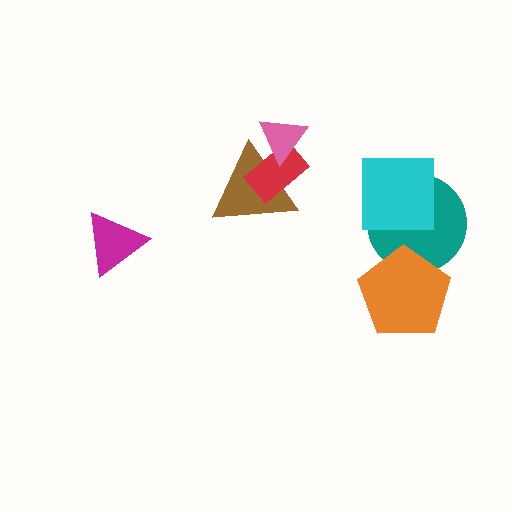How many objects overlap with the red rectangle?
2 objects overlap with the red rectangle.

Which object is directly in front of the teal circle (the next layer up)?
The orange pentagon is directly in front of the teal circle.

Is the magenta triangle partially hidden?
No, no other shape covers it.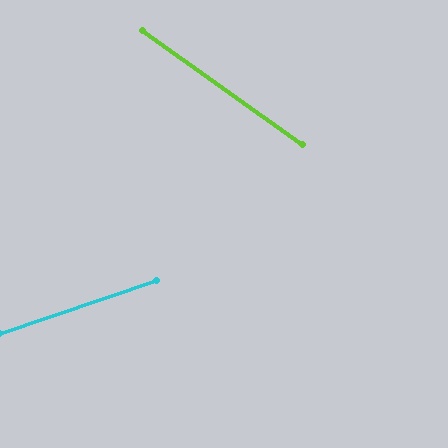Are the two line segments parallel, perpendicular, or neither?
Neither parallel nor perpendicular — they differ by about 54°.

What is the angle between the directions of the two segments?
Approximately 54 degrees.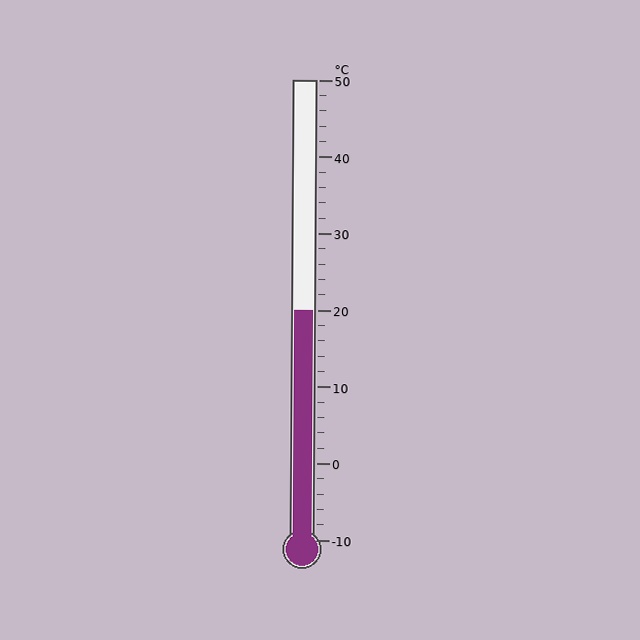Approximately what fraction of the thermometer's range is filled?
The thermometer is filled to approximately 50% of its range.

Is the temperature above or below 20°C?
The temperature is at 20°C.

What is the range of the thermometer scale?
The thermometer scale ranges from -10°C to 50°C.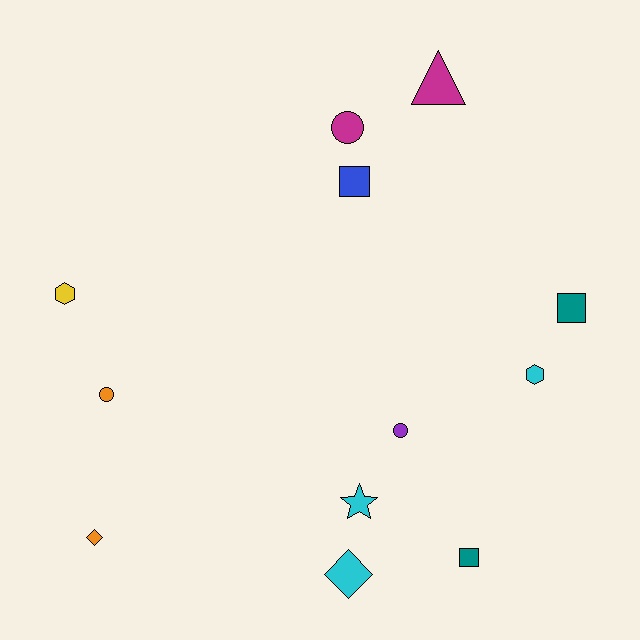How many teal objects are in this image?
There are 2 teal objects.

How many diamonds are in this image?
There are 2 diamonds.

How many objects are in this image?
There are 12 objects.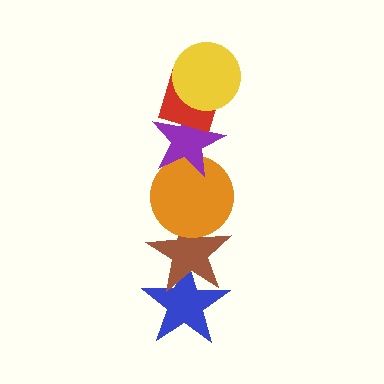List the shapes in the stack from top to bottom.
From top to bottom: the yellow circle, the red diamond, the purple star, the orange circle, the brown star, the blue star.